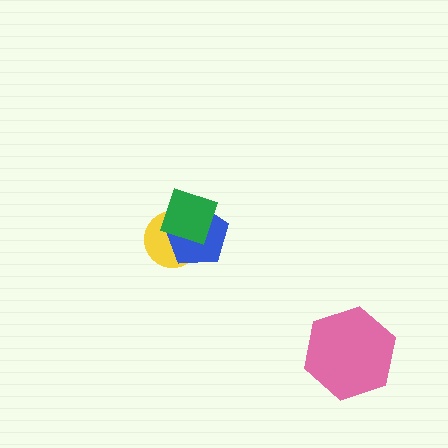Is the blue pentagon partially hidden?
Yes, it is partially covered by another shape.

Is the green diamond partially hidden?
No, no other shape covers it.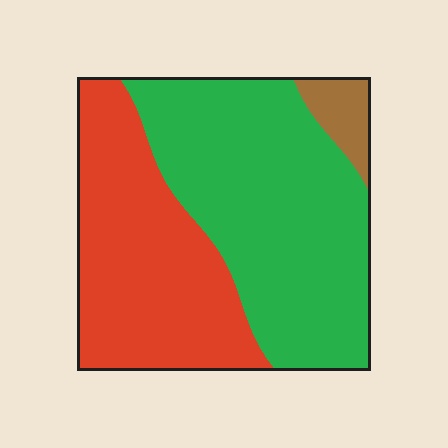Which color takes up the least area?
Brown, at roughly 5%.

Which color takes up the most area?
Green, at roughly 55%.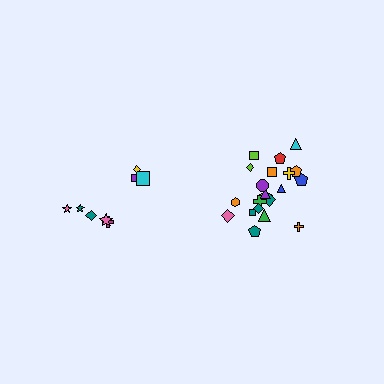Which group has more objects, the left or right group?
The right group.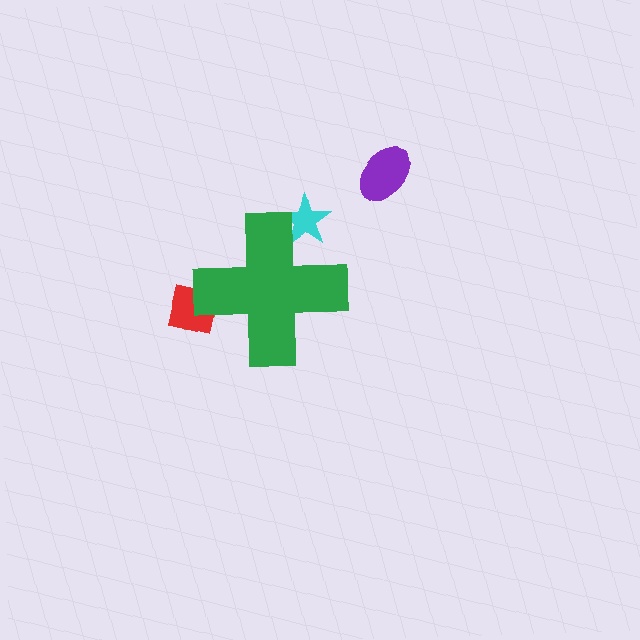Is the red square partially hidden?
Yes, the red square is partially hidden behind the green cross.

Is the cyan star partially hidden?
Yes, the cyan star is partially hidden behind the green cross.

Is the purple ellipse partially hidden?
No, the purple ellipse is fully visible.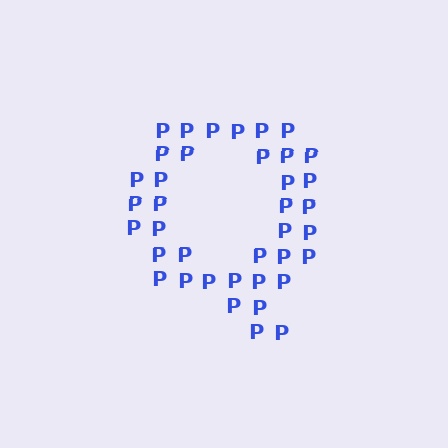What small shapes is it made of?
It is made of small letter P's.